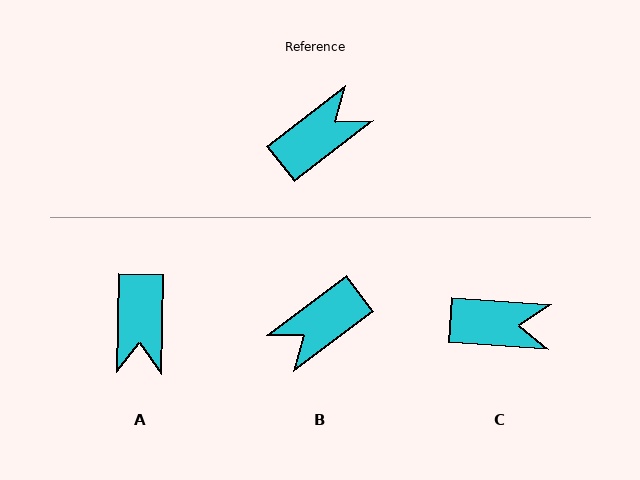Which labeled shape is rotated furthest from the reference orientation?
B, about 179 degrees away.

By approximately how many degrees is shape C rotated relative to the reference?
Approximately 42 degrees clockwise.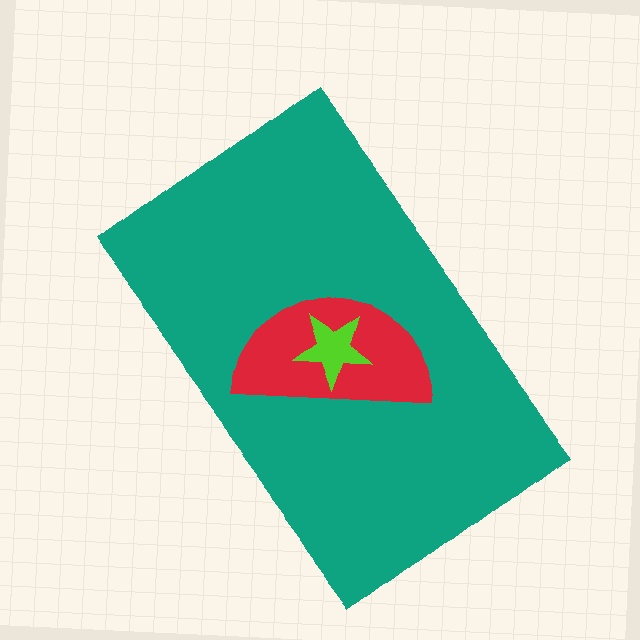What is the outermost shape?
The teal rectangle.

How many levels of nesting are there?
3.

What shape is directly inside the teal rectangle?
The red semicircle.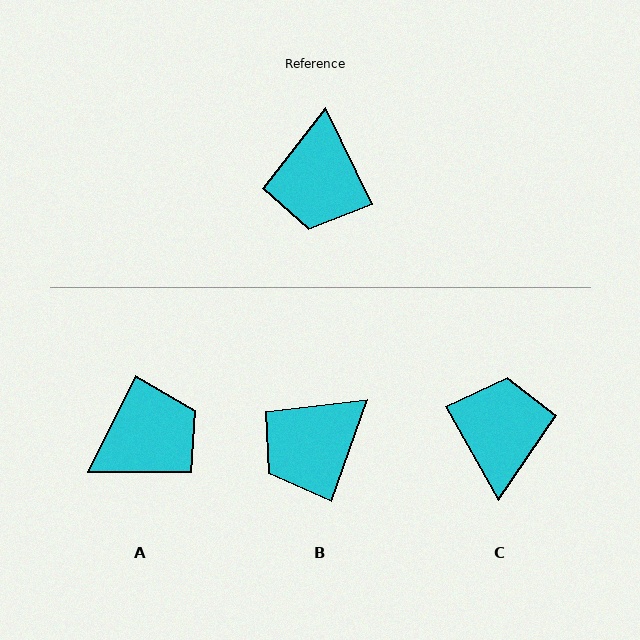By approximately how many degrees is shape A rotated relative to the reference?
Approximately 128 degrees counter-clockwise.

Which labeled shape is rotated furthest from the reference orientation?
C, about 176 degrees away.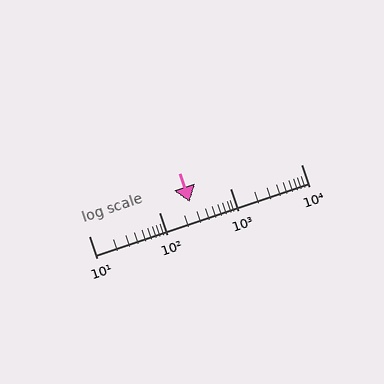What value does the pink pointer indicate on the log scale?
The pointer indicates approximately 270.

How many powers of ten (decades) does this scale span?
The scale spans 3 decades, from 10 to 10000.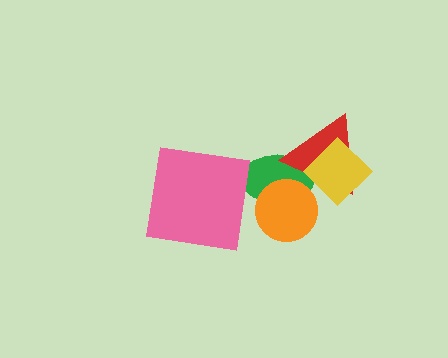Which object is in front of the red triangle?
The yellow diamond is in front of the red triangle.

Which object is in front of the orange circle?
The red triangle is in front of the orange circle.